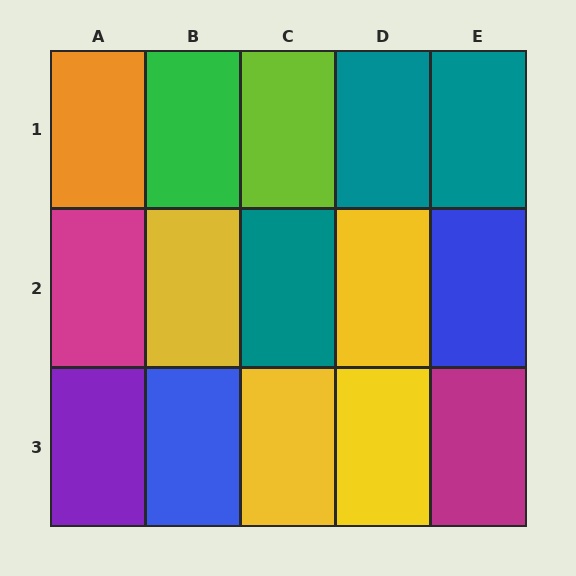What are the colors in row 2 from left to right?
Magenta, yellow, teal, yellow, blue.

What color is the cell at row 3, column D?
Yellow.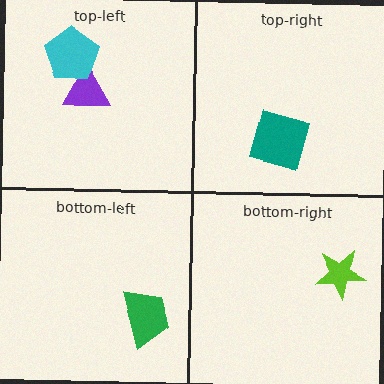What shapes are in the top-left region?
The purple triangle, the cyan pentagon.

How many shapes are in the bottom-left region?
1.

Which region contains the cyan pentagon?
The top-left region.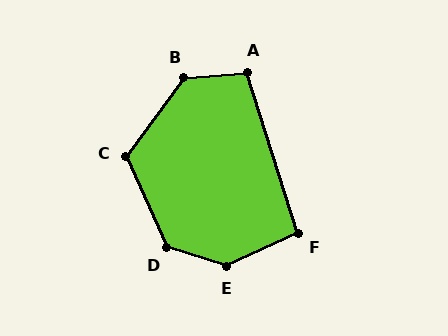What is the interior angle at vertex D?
Approximately 131 degrees (obtuse).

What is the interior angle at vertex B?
Approximately 131 degrees (obtuse).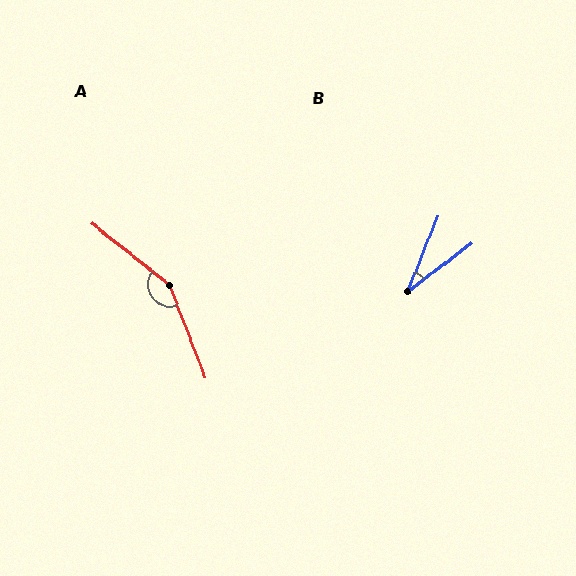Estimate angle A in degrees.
Approximately 150 degrees.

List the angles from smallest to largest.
B (31°), A (150°).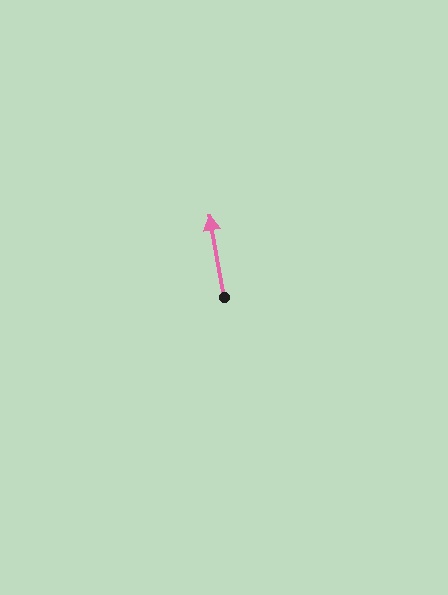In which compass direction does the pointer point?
North.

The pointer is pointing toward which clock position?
Roughly 12 o'clock.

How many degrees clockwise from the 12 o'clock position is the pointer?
Approximately 350 degrees.